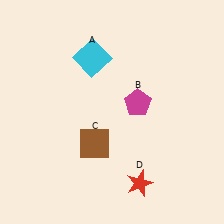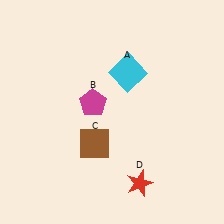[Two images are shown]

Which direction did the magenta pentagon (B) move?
The magenta pentagon (B) moved left.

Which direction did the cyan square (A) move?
The cyan square (A) moved right.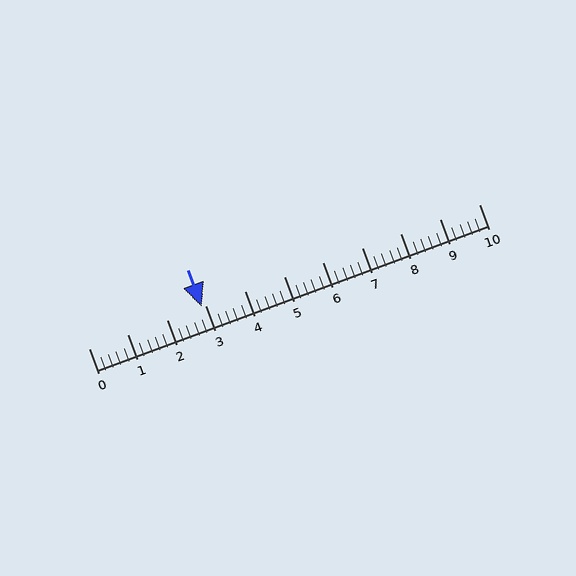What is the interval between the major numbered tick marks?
The major tick marks are spaced 1 units apart.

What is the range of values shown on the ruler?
The ruler shows values from 0 to 10.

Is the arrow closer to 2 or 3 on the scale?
The arrow is closer to 3.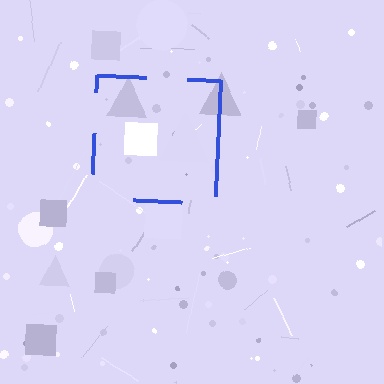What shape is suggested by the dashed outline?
The dashed outline suggests a square.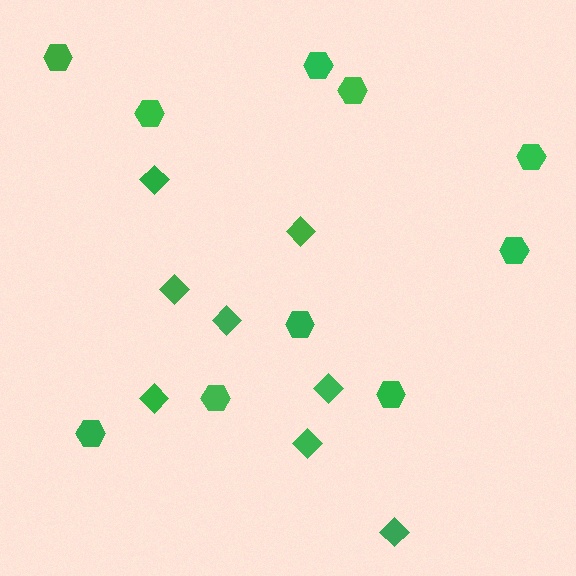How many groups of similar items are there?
There are 2 groups: one group of hexagons (10) and one group of diamonds (8).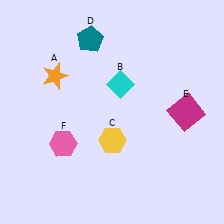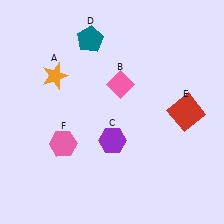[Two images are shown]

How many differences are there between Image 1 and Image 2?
There are 3 differences between the two images.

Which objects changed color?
B changed from cyan to pink. C changed from yellow to purple. E changed from magenta to red.